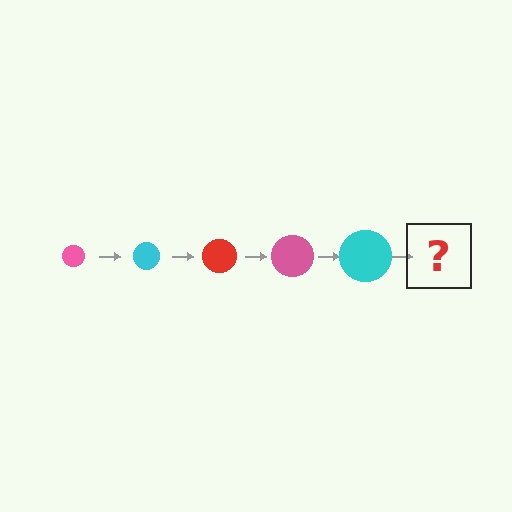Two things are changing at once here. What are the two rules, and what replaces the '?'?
The two rules are that the circle grows larger each step and the color cycles through pink, cyan, and red. The '?' should be a red circle, larger than the previous one.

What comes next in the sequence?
The next element should be a red circle, larger than the previous one.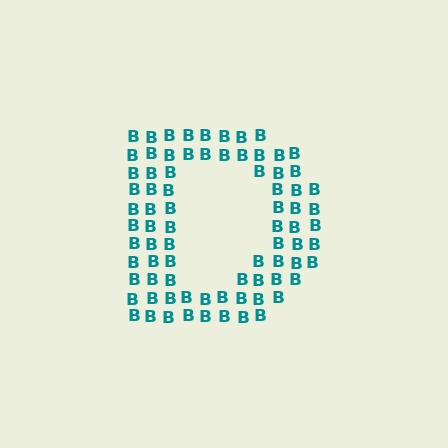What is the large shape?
The large shape is the letter D.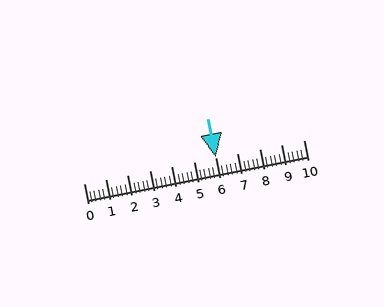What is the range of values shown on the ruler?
The ruler shows values from 0 to 10.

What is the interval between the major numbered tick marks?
The major tick marks are spaced 1 units apart.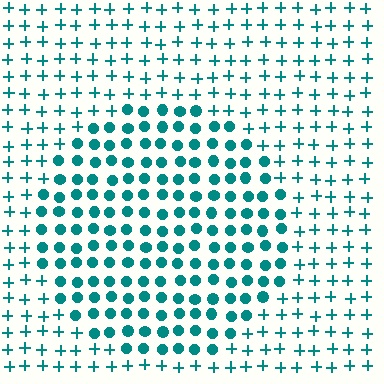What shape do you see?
I see a circle.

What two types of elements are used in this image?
The image uses circles inside the circle region and plus signs outside it.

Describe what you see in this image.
The image is filled with small teal elements arranged in a uniform grid. A circle-shaped region contains circles, while the surrounding area contains plus signs. The boundary is defined purely by the change in element shape.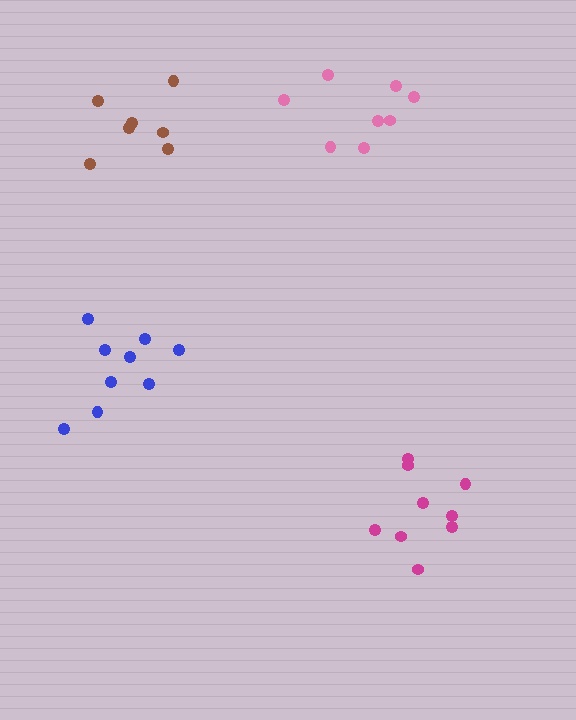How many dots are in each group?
Group 1: 8 dots, Group 2: 7 dots, Group 3: 9 dots, Group 4: 9 dots (33 total).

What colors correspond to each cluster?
The clusters are colored: pink, brown, magenta, blue.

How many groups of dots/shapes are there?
There are 4 groups.